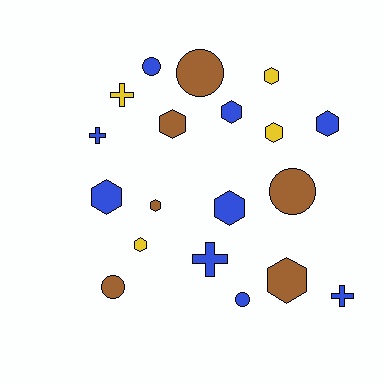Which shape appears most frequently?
Hexagon, with 10 objects.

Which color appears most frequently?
Blue, with 9 objects.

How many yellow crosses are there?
There is 1 yellow cross.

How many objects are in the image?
There are 19 objects.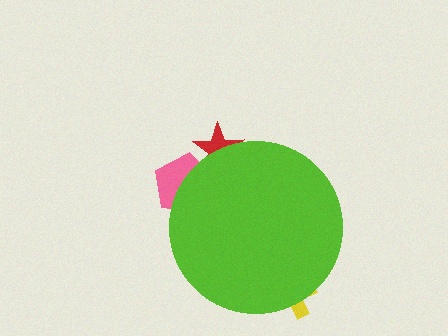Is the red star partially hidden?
Yes, the red star is partially hidden behind the lime circle.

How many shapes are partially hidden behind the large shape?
3 shapes are partially hidden.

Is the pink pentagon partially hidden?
Yes, the pink pentagon is partially hidden behind the lime circle.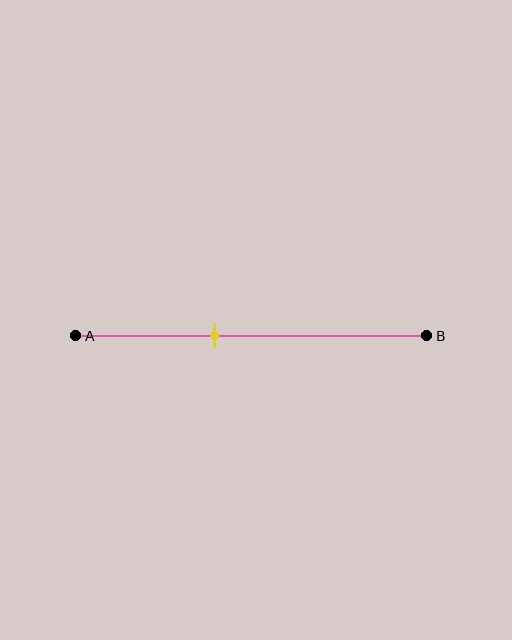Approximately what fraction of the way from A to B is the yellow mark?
The yellow mark is approximately 40% of the way from A to B.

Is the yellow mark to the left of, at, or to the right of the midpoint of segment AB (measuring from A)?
The yellow mark is to the left of the midpoint of segment AB.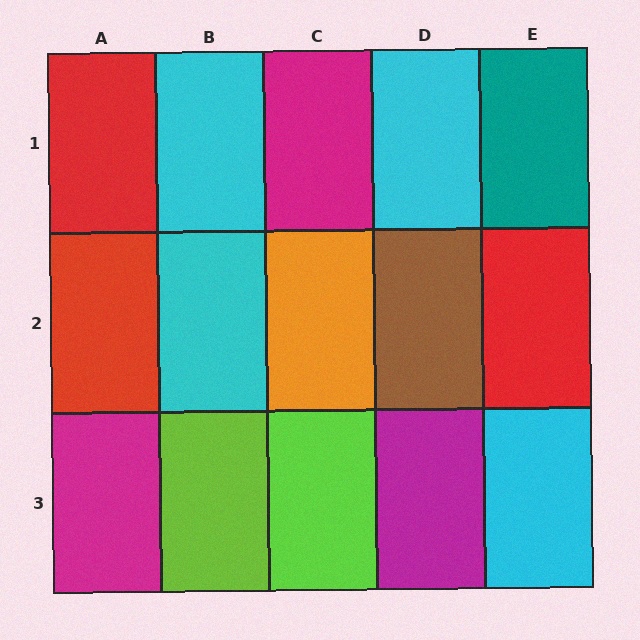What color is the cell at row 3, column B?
Lime.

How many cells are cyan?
4 cells are cyan.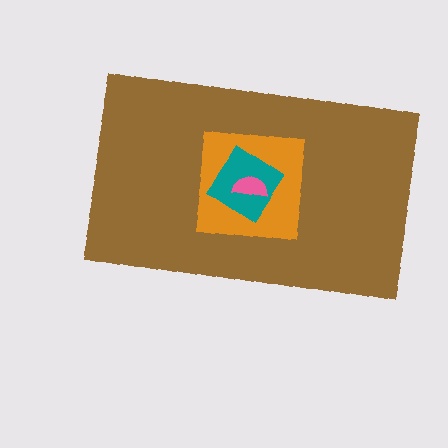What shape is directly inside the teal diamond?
The pink semicircle.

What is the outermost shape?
The brown rectangle.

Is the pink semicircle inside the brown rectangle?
Yes.